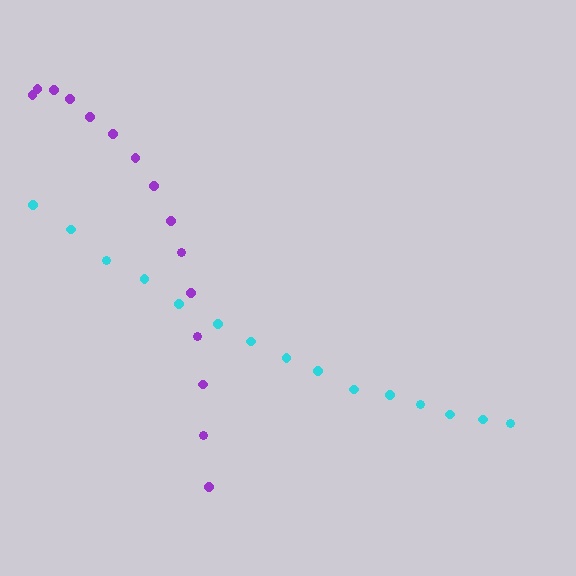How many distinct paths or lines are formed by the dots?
There are 2 distinct paths.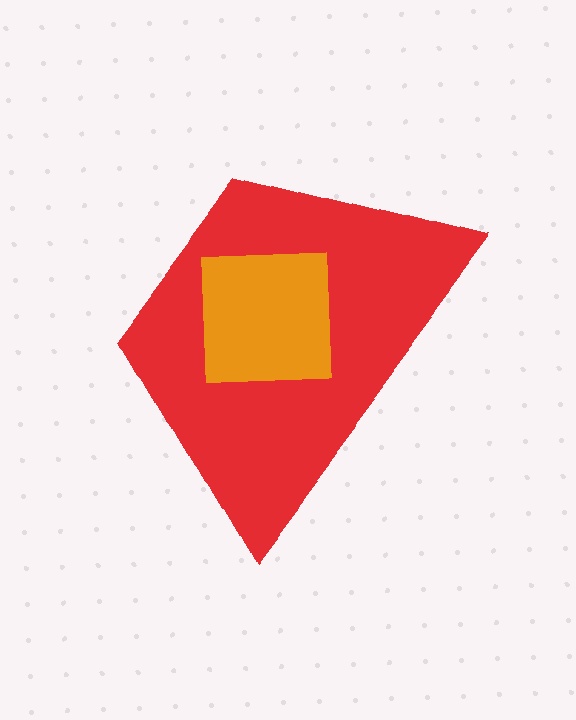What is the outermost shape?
The red trapezoid.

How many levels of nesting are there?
2.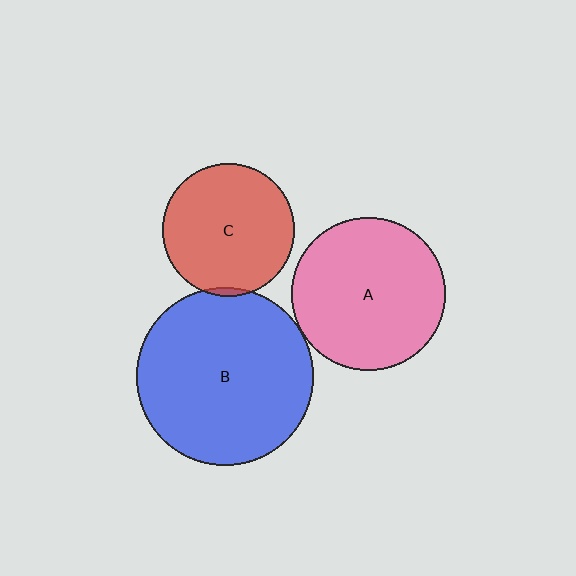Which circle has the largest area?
Circle B (blue).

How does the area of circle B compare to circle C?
Approximately 1.8 times.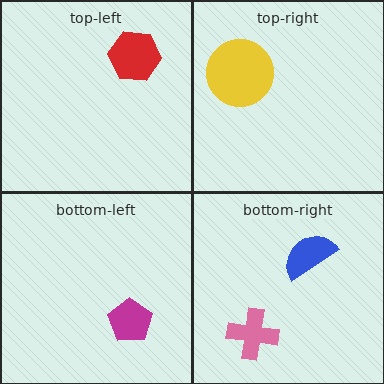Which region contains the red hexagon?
The top-left region.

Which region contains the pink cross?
The bottom-right region.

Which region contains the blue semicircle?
The bottom-right region.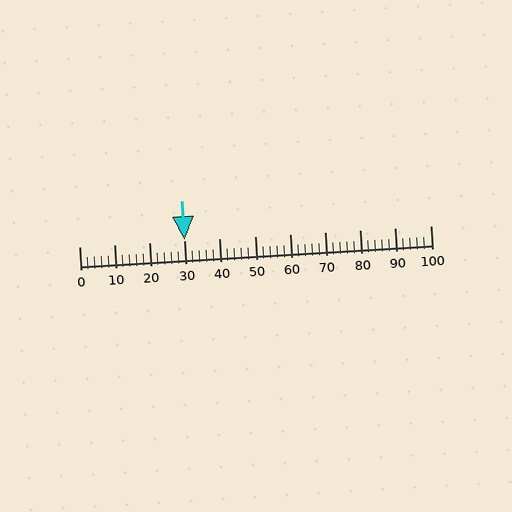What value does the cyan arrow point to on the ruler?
The cyan arrow points to approximately 30.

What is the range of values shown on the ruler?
The ruler shows values from 0 to 100.